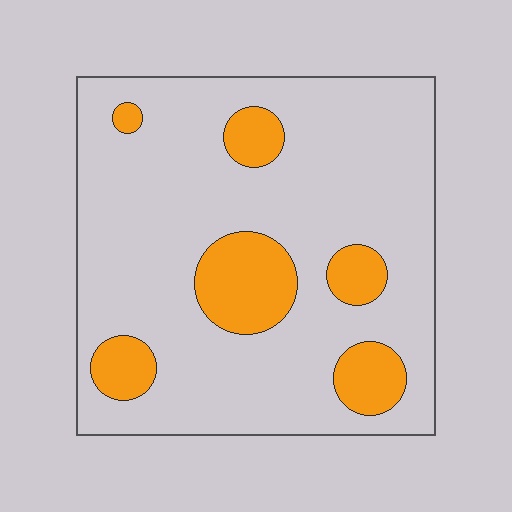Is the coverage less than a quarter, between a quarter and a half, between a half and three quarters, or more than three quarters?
Less than a quarter.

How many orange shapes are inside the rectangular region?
6.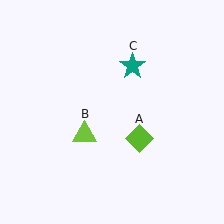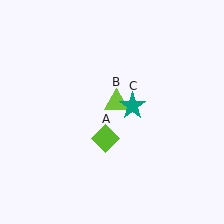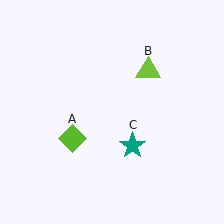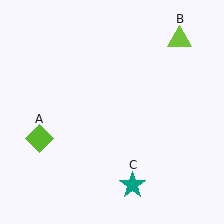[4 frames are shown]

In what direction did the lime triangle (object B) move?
The lime triangle (object B) moved up and to the right.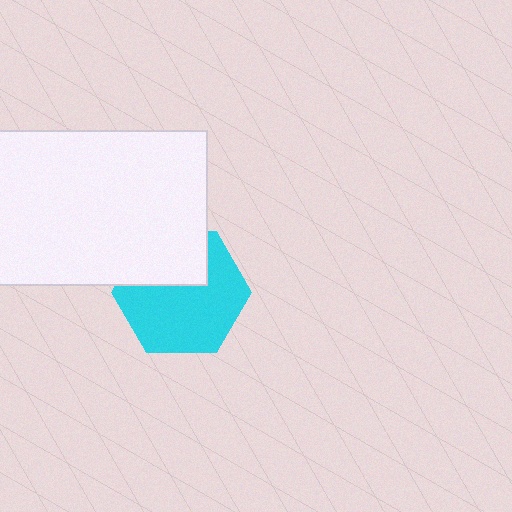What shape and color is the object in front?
The object in front is a white rectangle.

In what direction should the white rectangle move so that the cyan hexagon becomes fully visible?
The white rectangle should move up. That is the shortest direction to clear the overlap and leave the cyan hexagon fully visible.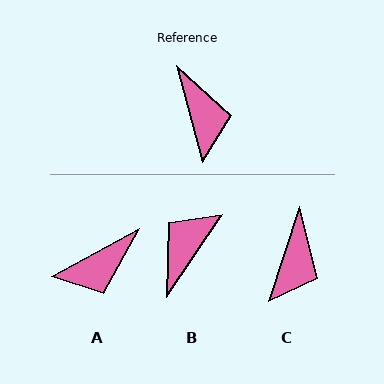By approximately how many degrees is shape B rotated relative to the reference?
Approximately 131 degrees counter-clockwise.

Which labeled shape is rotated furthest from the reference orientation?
B, about 131 degrees away.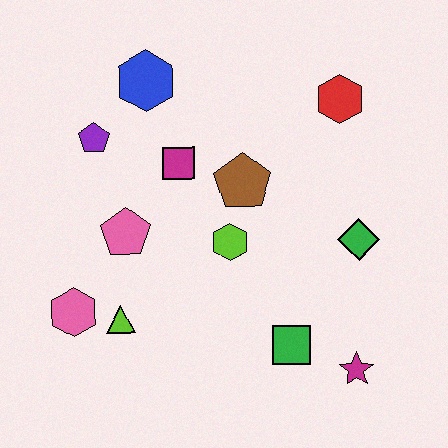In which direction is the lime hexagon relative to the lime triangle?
The lime hexagon is to the right of the lime triangle.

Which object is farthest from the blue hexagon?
The magenta star is farthest from the blue hexagon.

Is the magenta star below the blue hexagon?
Yes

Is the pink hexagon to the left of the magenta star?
Yes